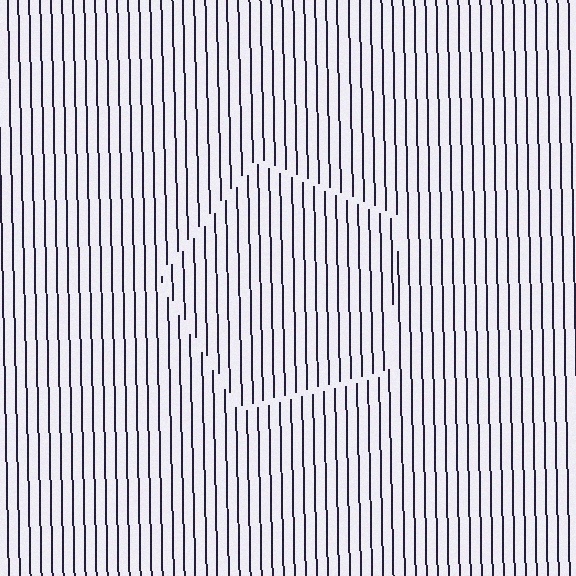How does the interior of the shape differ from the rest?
The interior of the shape contains the same grating, shifted by half a period — the contour is defined by the phase discontinuity where line-ends from the inner and outer gratings abut.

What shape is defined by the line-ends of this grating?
An illusory pentagon. The interior of the shape contains the same grating, shifted by half a period — the contour is defined by the phase discontinuity where line-ends from the inner and outer gratings abut.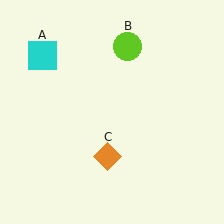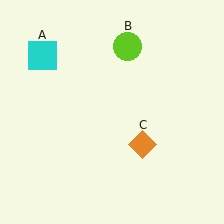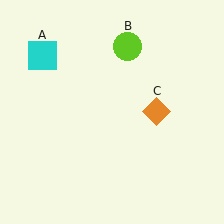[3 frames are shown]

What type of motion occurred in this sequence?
The orange diamond (object C) rotated counterclockwise around the center of the scene.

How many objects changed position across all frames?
1 object changed position: orange diamond (object C).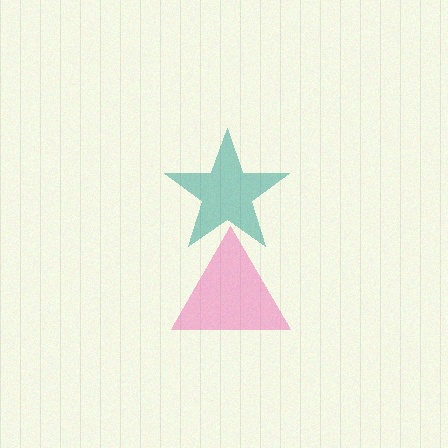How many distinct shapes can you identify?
There are 2 distinct shapes: a pink triangle, a teal star.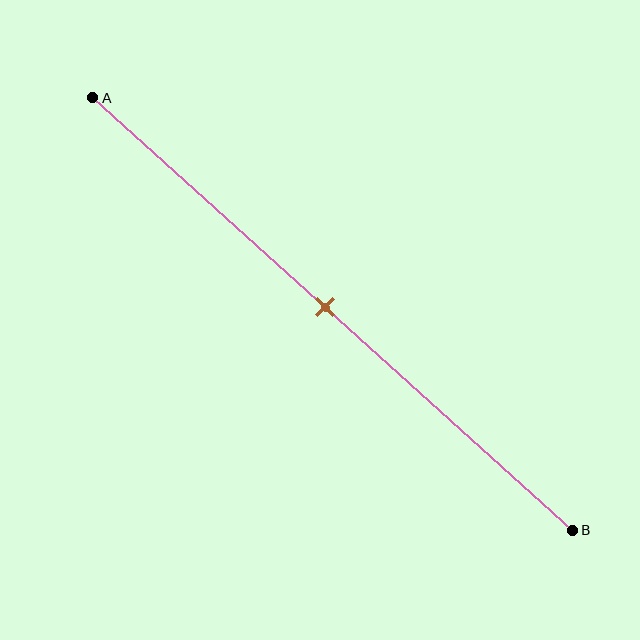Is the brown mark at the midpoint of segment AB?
Yes, the mark is approximately at the midpoint.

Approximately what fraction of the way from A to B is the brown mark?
The brown mark is approximately 50% of the way from A to B.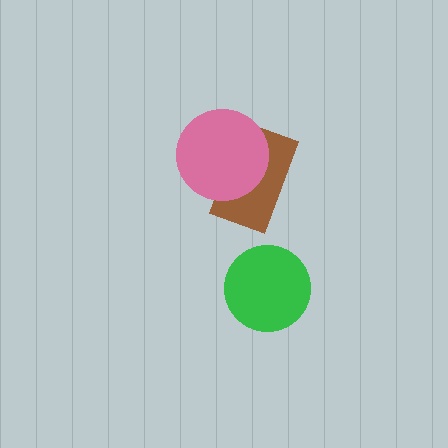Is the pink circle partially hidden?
No, no other shape covers it.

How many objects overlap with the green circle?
0 objects overlap with the green circle.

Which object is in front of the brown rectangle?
The pink circle is in front of the brown rectangle.